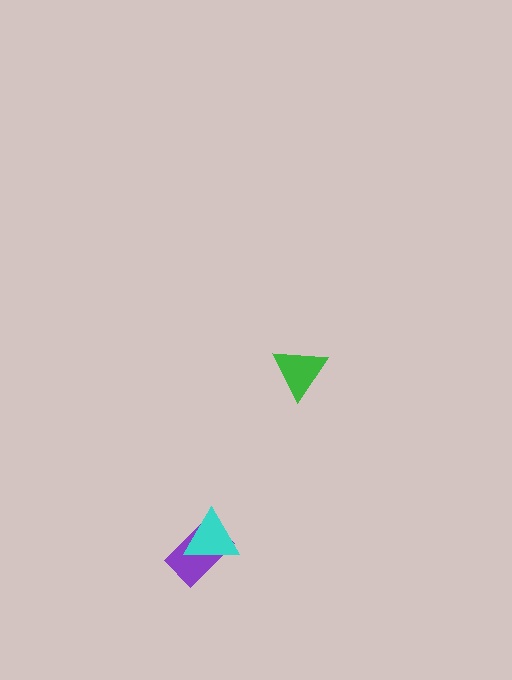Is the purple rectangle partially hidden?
Yes, it is partially covered by another shape.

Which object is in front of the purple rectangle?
The cyan triangle is in front of the purple rectangle.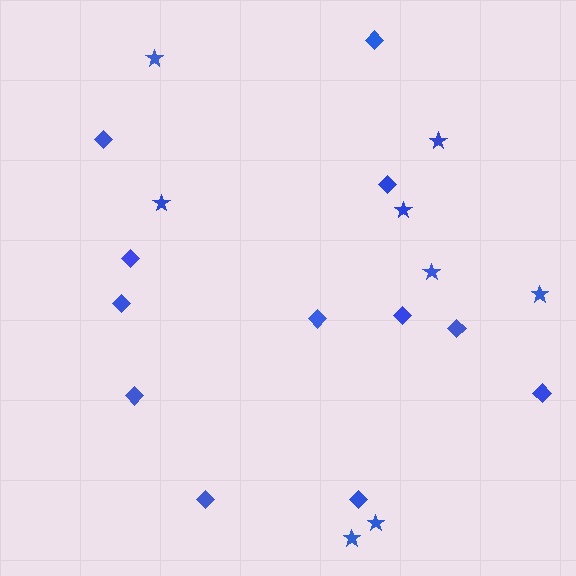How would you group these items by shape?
There are 2 groups: one group of stars (8) and one group of diamonds (12).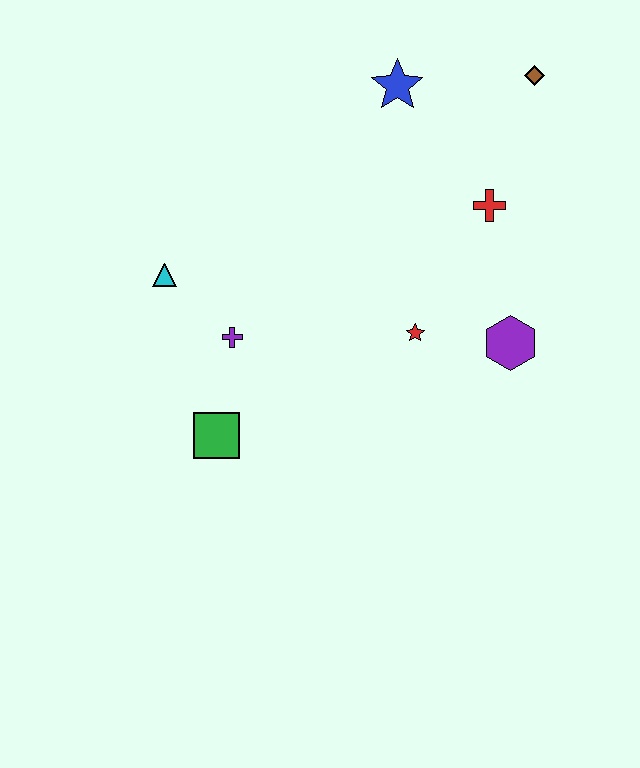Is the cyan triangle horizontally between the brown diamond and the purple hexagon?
No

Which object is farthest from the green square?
The brown diamond is farthest from the green square.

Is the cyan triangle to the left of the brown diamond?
Yes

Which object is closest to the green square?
The purple cross is closest to the green square.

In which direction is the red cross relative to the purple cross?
The red cross is to the right of the purple cross.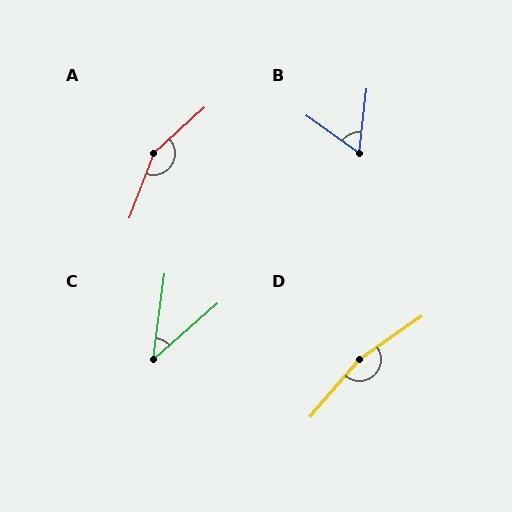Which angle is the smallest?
C, at approximately 41 degrees.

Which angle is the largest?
D, at approximately 166 degrees.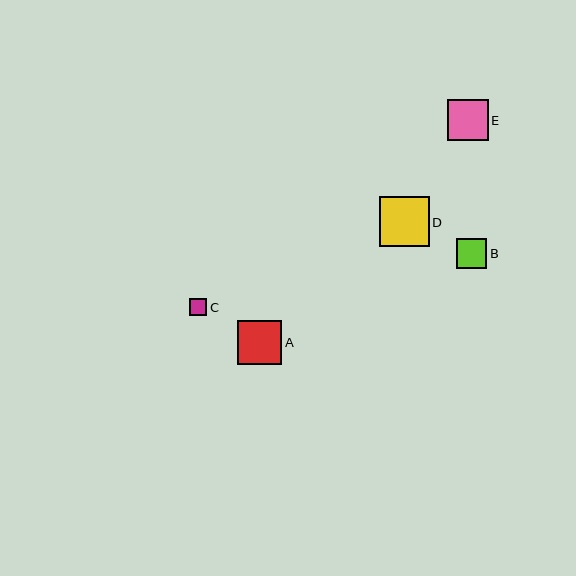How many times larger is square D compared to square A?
Square D is approximately 1.1 times the size of square A.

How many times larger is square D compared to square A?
Square D is approximately 1.1 times the size of square A.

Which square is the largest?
Square D is the largest with a size of approximately 50 pixels.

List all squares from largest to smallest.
From largest to smallest: D, A, E, B, C.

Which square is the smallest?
Square C is the smallest with a size of approximately 17 pixels.